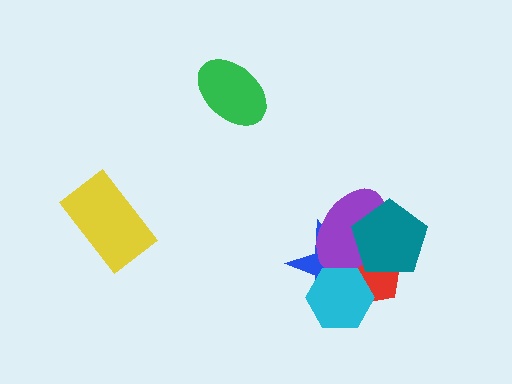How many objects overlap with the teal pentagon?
3 objects overlap with the teal pentagon.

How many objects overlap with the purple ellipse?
4 objects overlap with the purple ellipse.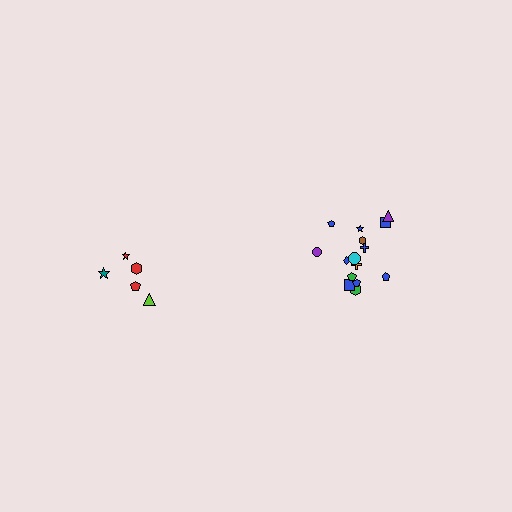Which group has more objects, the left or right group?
The right group.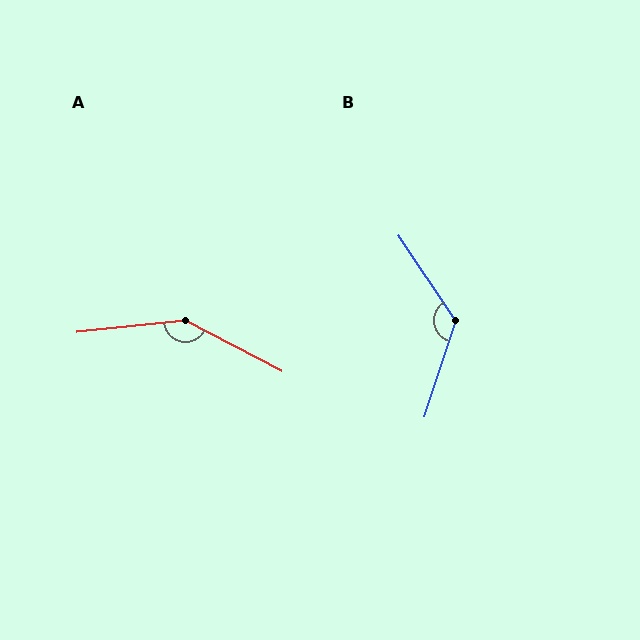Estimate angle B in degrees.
Approximately 128 degrees.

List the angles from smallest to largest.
B (128°), A (146°).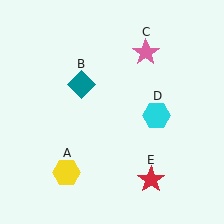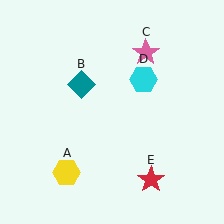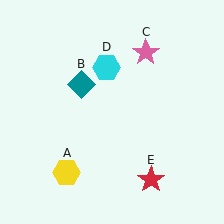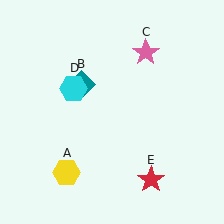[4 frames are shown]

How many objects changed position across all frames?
1 object changed position: cyan hexagon (object D).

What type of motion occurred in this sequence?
The cyan hexagon (object D) rotated counterclockwise around the center of the scene.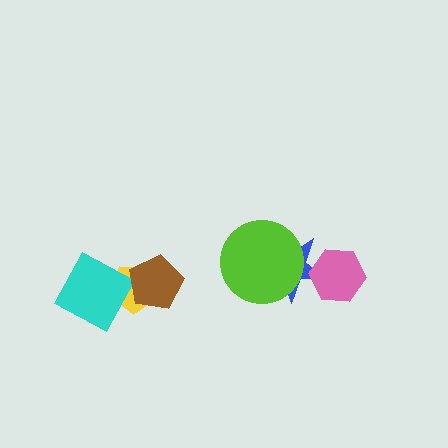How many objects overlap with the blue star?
2 objects overlap with the blue star.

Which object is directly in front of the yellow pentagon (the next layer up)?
The cyan diamond is directly in front of the yellow pentagon.